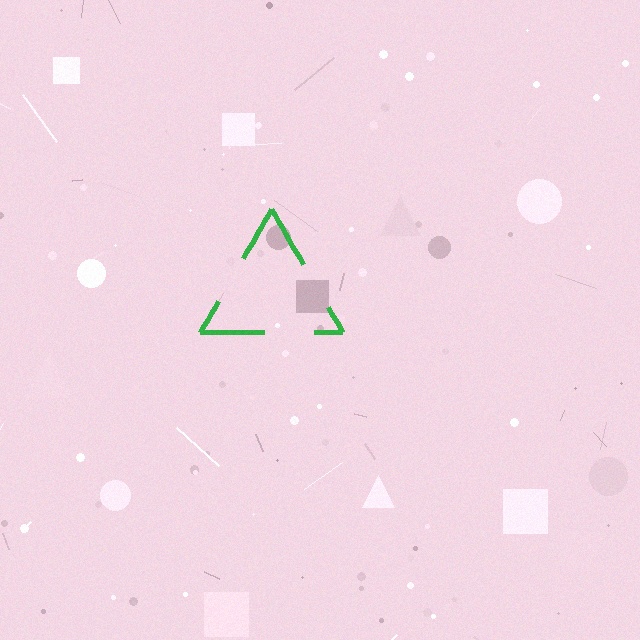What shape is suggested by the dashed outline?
The dashed outline suggests a triangle.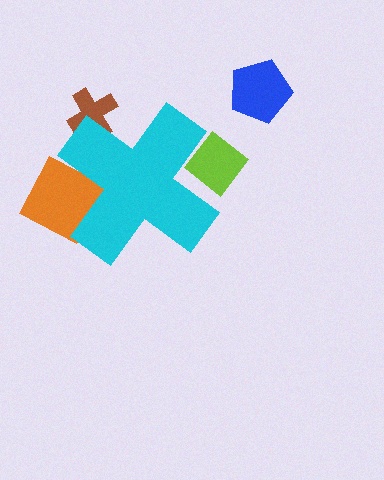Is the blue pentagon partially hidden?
No, the blue pentagon is fully visible.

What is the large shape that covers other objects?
A cyan cross.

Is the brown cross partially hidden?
Yes, the brown cross is partially hidden behind the cyan cross.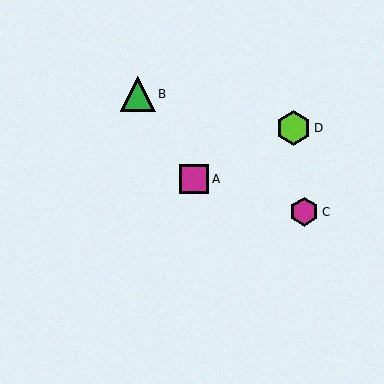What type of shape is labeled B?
Shape B is a green triangle.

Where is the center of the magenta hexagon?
The center of the magenta hexagon is at (304, 212).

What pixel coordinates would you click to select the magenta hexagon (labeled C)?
Click at (304, 212) to select the magenta hexagon C.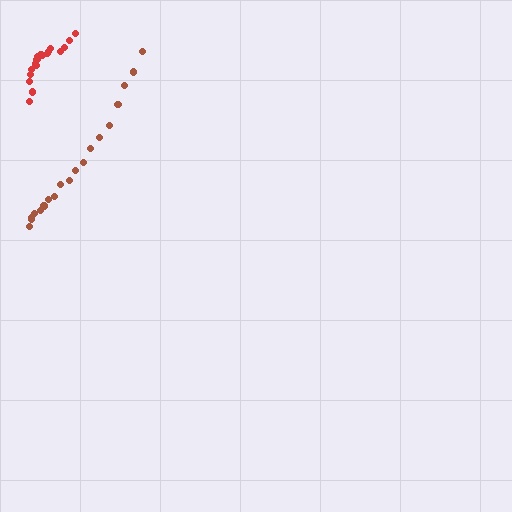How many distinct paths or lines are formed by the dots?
There are 2 distinct paths.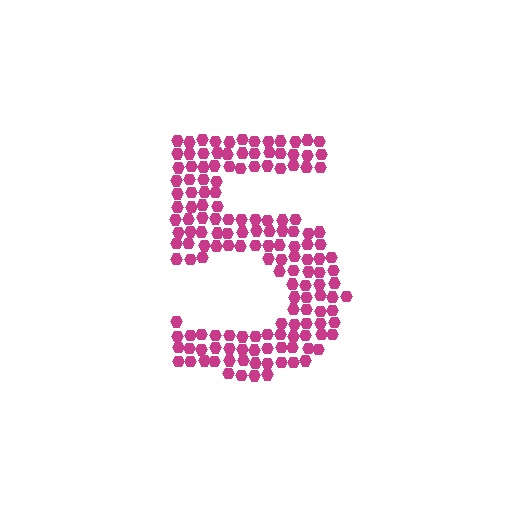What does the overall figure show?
The overall figure shows the digit 5.